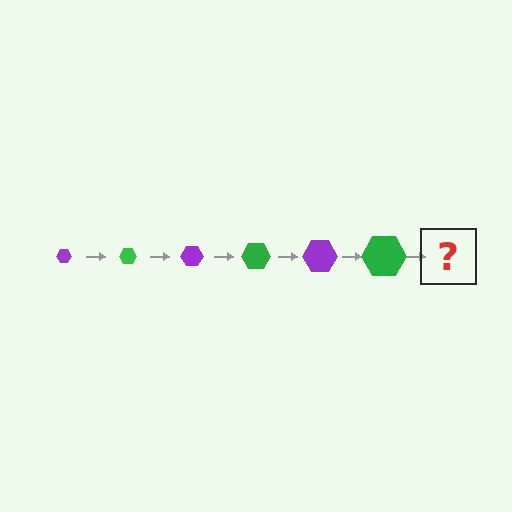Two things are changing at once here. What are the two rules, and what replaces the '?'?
The two rules are that the hexagon grows larger each step and the color cycles through purple and green. The '?' should be a purple hexagon, larger than the previous one.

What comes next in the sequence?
The next element should be a purple hexagon, larger than the previous one.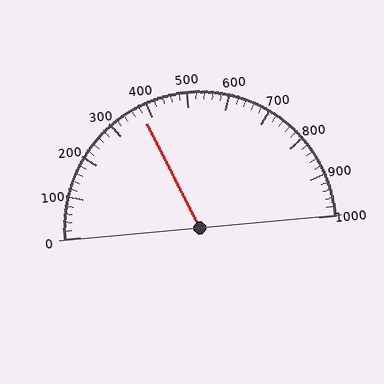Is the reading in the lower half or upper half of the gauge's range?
The reading is in the lower half of the range (0 to 1000).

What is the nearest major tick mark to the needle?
The nearest major tick mark is 400.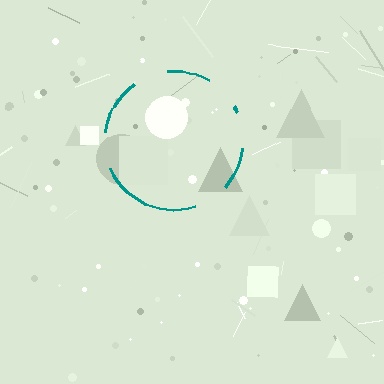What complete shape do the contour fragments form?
The contour fragments form a circle.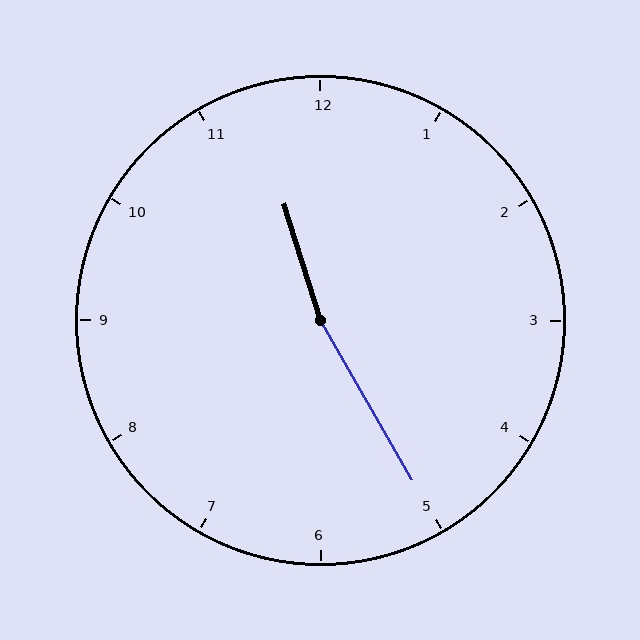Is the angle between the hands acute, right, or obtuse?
It is obtuse.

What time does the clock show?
11:25.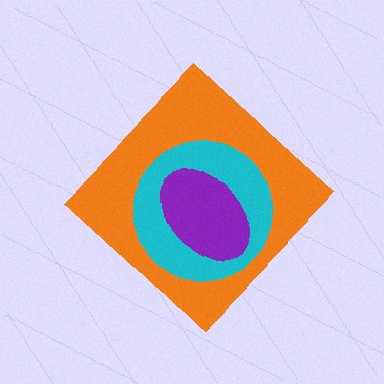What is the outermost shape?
The orange diamond.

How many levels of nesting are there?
3.